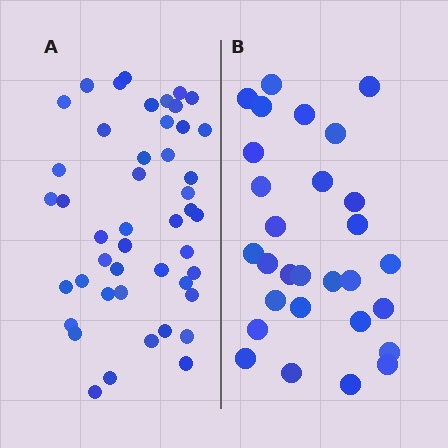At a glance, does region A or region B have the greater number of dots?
Region A (the left region) has more dots.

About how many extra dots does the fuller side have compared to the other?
Region A has approximately 15 more dots than region B.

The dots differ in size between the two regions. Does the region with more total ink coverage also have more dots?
No. Region B has more total ink coverage because its dots are larger, but region A actually contains more individual dots. Total area can be misleading — the number of items is what matters here.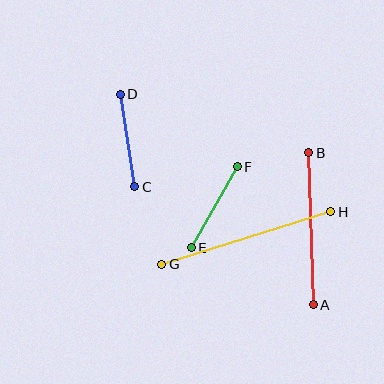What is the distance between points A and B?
The distance is approximately 152 pixels.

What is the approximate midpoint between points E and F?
The midpoint is at approximately (214, 207) pixels.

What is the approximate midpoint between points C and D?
The midpoint is at approximately (127, 141) pixels.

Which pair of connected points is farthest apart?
Points G and H are farthest apart.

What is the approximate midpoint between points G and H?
The midpoint is at approximately (246, 238) pixels.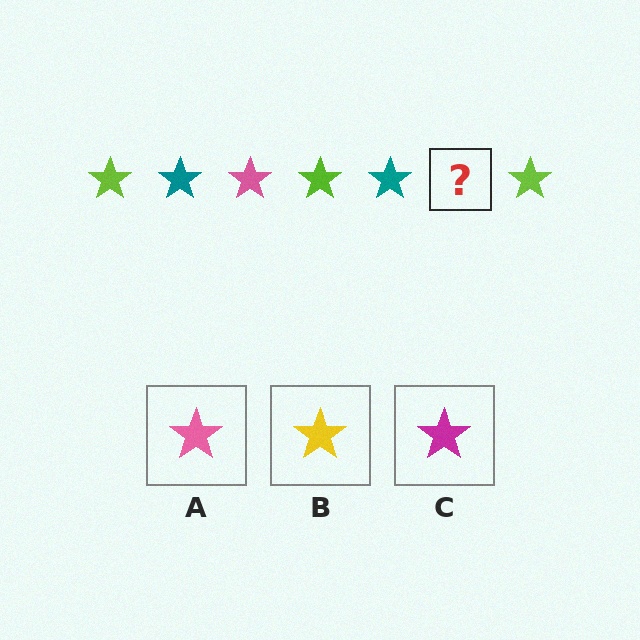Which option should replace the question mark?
Option A.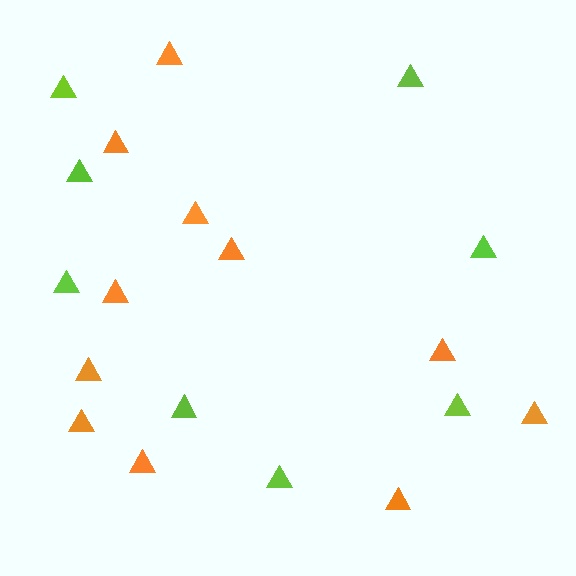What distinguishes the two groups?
There are 2 groups: one group of lime triangles (8) and one group of orange triangles (11).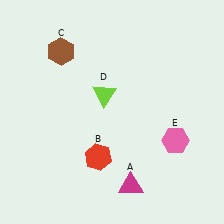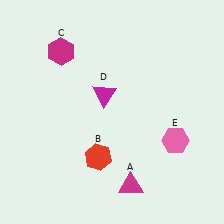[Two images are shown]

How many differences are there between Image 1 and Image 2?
There are 2 differences between the two images.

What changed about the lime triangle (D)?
In Image 1, D is lime. In Image 2, it changed to magenta.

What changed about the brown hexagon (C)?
In Image 1, C is brown. In Image 2, it changed to magenta.